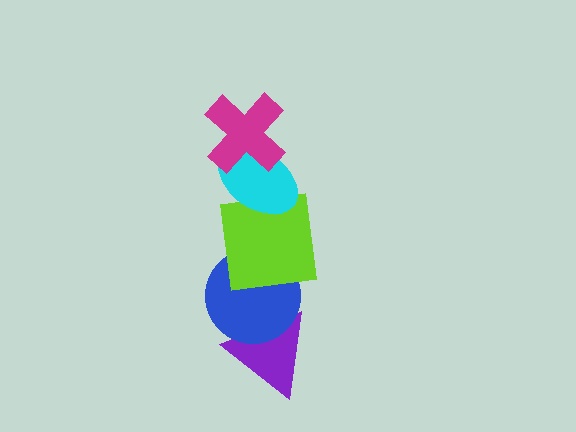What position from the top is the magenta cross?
The magenta cross is 1st from the top.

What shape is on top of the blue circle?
The lime square is on top of the blue circle.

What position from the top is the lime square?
The lime square is 3rd from the top.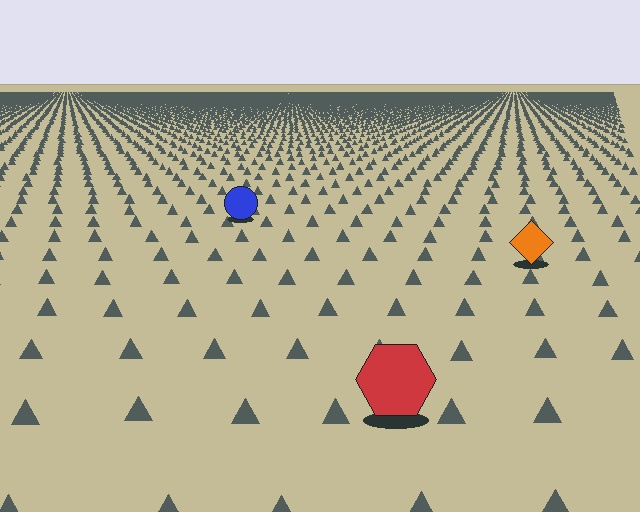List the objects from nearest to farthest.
From nearest to farthest: the red hexagon, the orange diamond, the blue circle.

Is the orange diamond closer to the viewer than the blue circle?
Yes. The orange diamond is closer — you can tell from the texture gradient: the ground texture is coarser near it.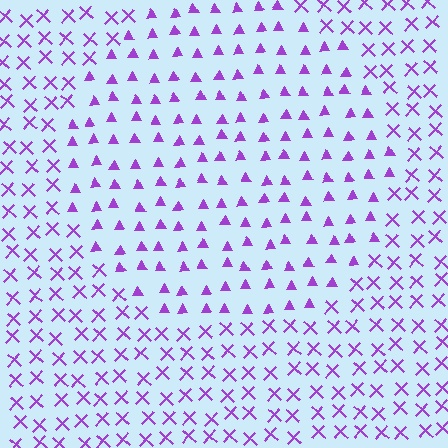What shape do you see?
I see a circle.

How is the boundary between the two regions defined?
The boundary is defined by a change in element shape: triangles inside vs. X marks outside. All elements share the same color and spacing.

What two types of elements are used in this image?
The image uses triangles inside the circle region and X marks outside it.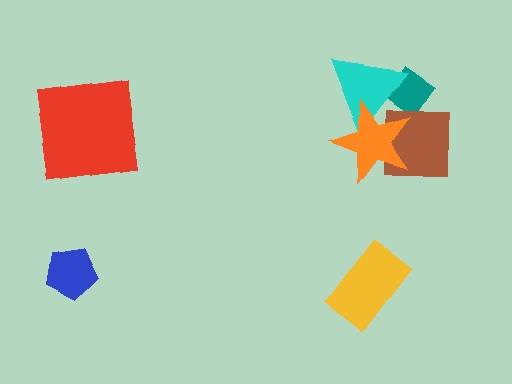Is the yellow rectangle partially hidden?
No, no other shape covers it.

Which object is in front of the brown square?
The orange star is in front of the brown square.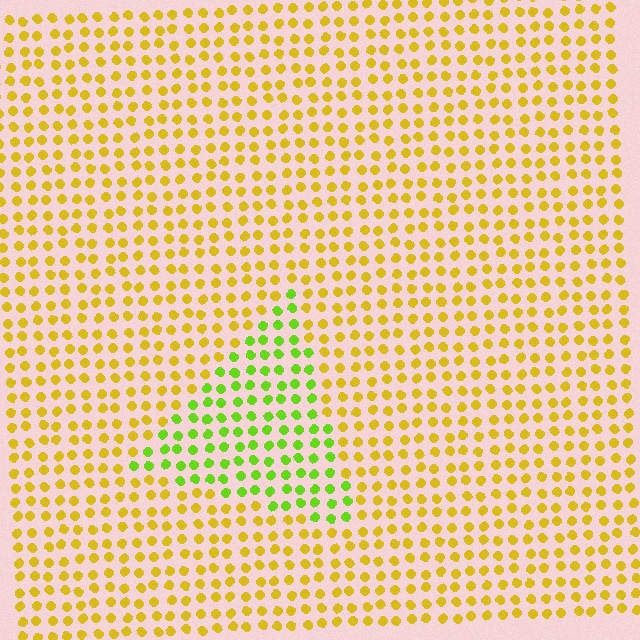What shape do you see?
I see a triangle.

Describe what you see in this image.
The image is filled with small yellow elements in a uniform arrangement. A triangle-shaped region is visible where the elements are tinted to a slightly different hue, forming a subtle color boundary.